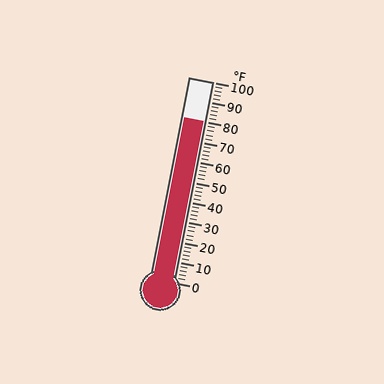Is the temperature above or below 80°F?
The temperature is at 80°F.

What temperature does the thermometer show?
The thermometer shows approximately 80°F.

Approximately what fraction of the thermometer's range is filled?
The thermometer is filled to approximately 80% of its range.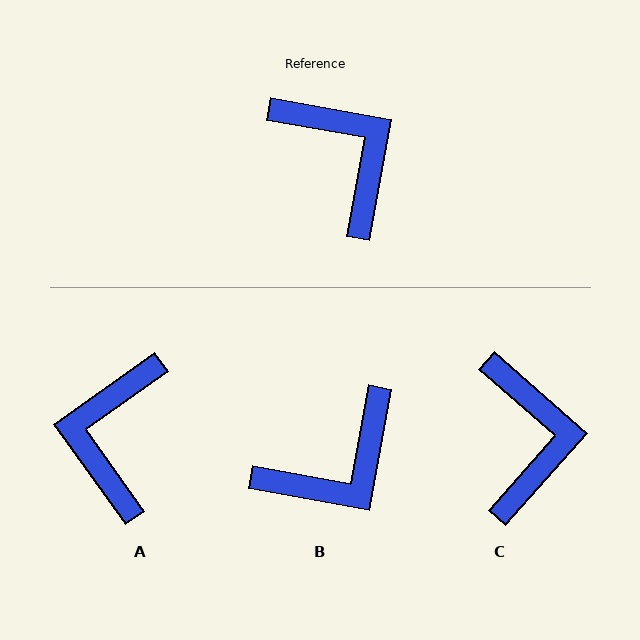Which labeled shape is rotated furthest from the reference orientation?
A, about 136 degrees away.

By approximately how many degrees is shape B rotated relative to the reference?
Approximately 90 degrees clockwise.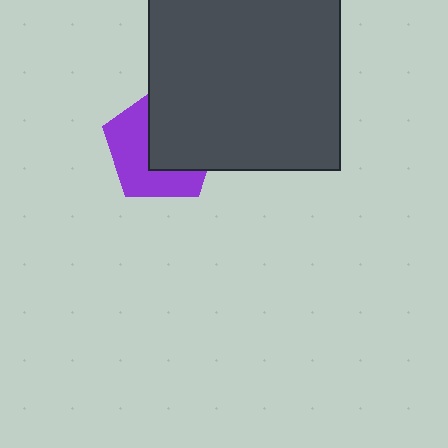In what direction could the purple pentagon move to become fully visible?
The purple pentagon could move toward the lower-left. That would shift it out from behind the dark gray rectangle entirely.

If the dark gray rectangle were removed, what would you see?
You would see the complete purple pentagon.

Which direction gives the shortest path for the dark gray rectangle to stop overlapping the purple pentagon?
Moving toward the upper-right gives the shortest separation.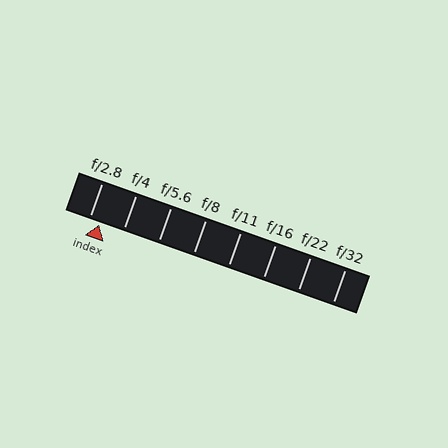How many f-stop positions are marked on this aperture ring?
There are 8 f-stop positions marked.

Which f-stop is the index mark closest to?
The index mark is closest to f/2.8.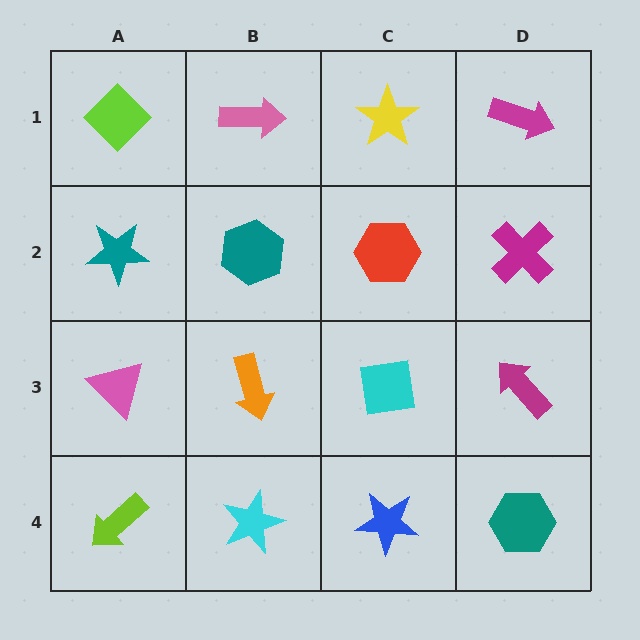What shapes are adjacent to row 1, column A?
A teal star (row 2, column A), a pink arrow (row 1, column B).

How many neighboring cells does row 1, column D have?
2.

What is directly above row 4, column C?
A cyan square.